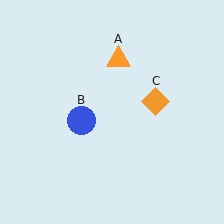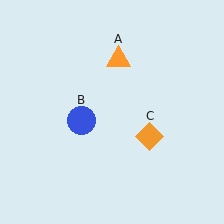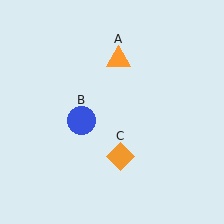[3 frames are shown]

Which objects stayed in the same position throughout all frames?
Orange triangle (object A) and blue circle (object B) remained stationary.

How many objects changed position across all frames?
1 object changed position: orange diamond (object C).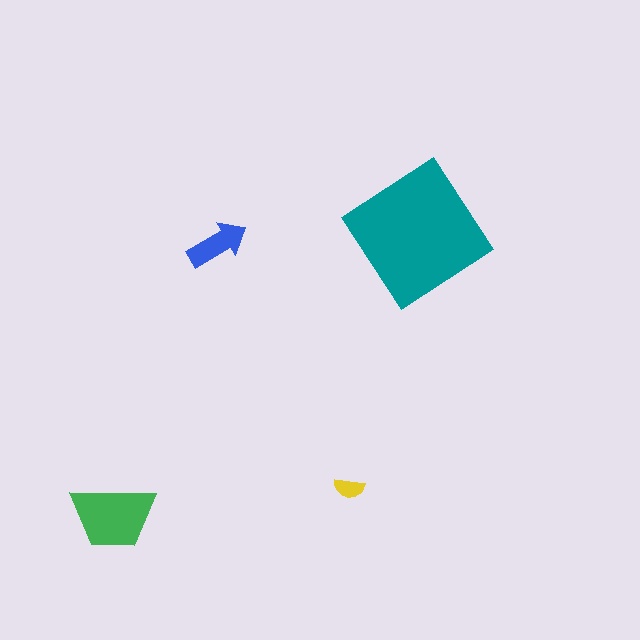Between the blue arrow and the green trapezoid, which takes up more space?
The green trapezoid.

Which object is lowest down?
The green trapezoid is bottommost.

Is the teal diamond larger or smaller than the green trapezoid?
Larger.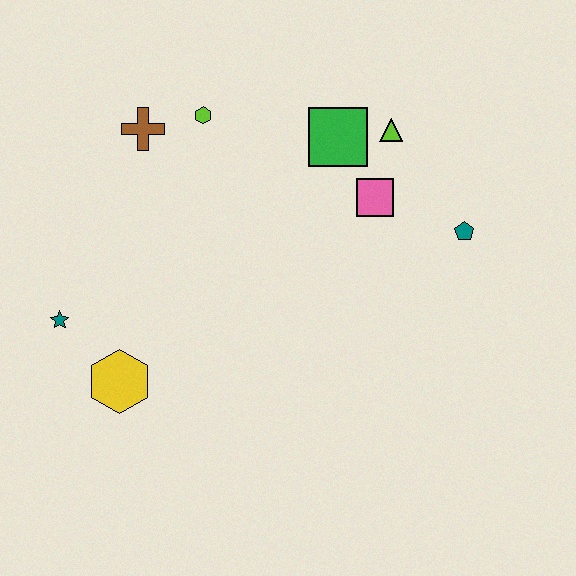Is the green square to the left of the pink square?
Yes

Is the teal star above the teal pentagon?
No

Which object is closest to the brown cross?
The lime hexagon is closest to the brown cross.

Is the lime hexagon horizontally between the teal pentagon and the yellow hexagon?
Yes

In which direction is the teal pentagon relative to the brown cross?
The teal pentagon is to the right of the brown cross.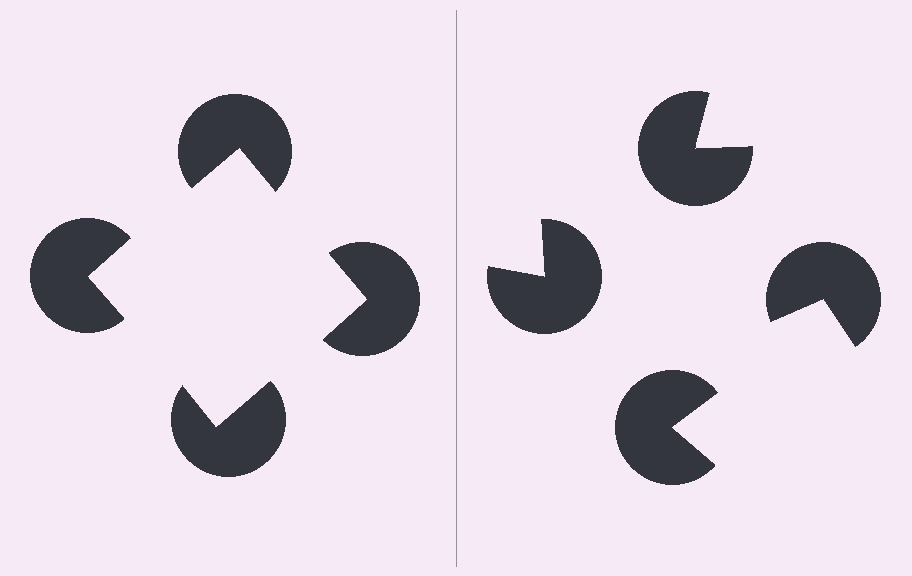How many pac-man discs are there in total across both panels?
8 — 4 on each side.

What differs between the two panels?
The pac-man discs are positioned identically on both sides; only the wedge orientations differ. On the left they align to a square; on the right they are misaligned.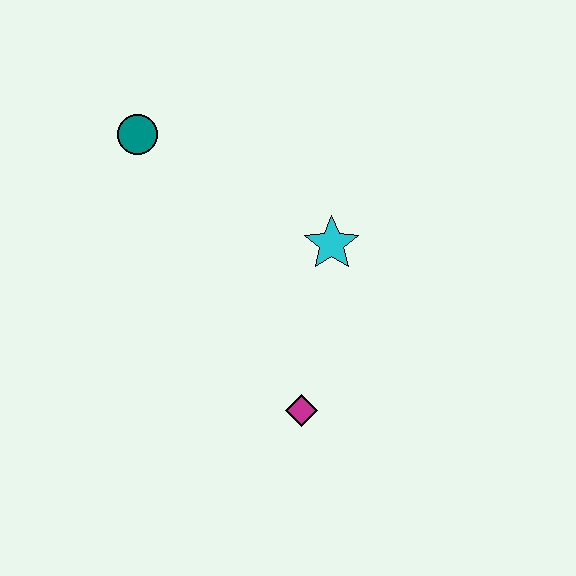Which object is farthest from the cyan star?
The teal circle is farthest from the cyan star.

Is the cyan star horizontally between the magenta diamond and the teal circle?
No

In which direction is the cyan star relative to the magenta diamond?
The cyan star is above the magenta diamond.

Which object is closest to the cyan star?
The magenta diamond is closest to the cyan star.